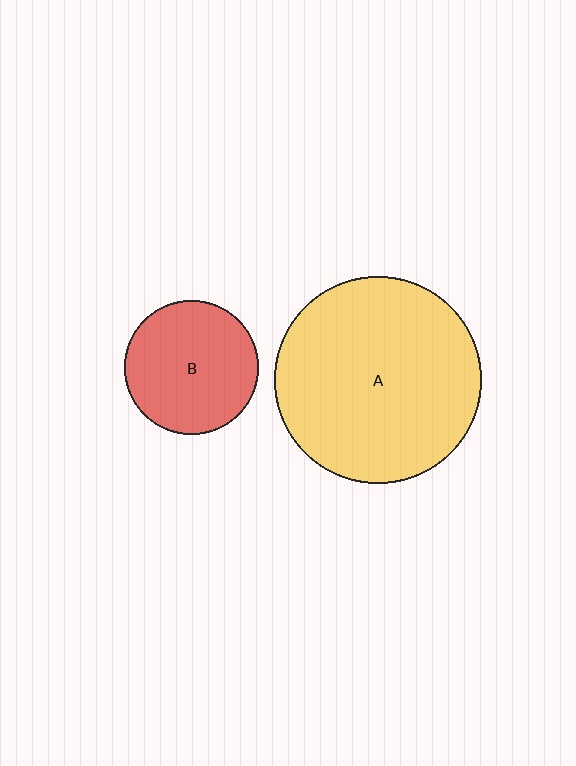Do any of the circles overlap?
No, none of the circles overlap.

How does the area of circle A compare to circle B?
Approximately 2.4 times.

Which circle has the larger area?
Circle A (yellow).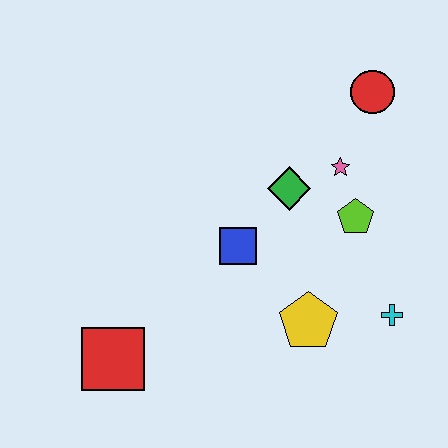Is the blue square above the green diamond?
No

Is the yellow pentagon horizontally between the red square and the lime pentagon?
Yes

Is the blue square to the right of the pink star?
No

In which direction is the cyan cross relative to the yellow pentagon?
The cyan cross is to the right of the yellow pentagon.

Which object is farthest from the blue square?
The red circle is farthest from the blue square.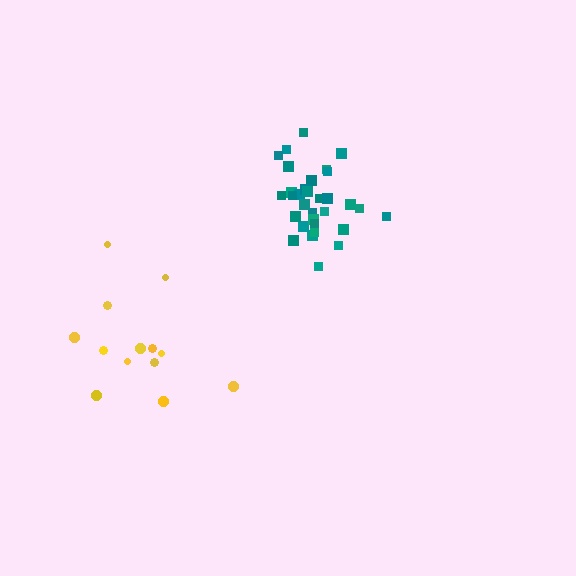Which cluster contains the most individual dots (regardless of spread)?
Teal (33).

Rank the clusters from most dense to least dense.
teal, yellow.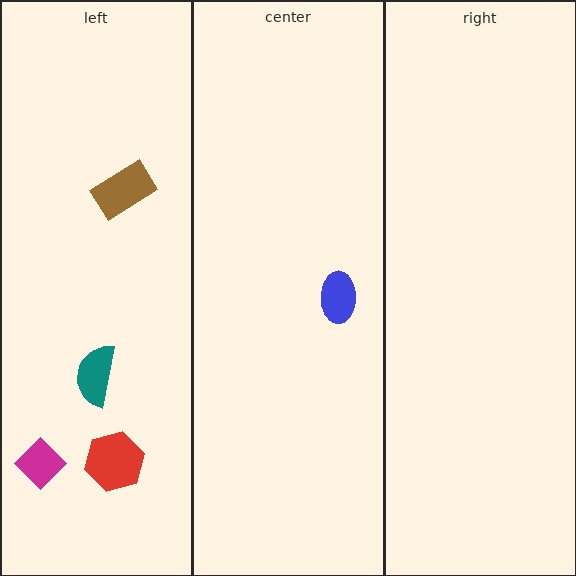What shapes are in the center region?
The blue ellipse.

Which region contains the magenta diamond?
The left region.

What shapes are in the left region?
The red hexagon, the magenta diamond, the teal semicircle, the brown rectangle.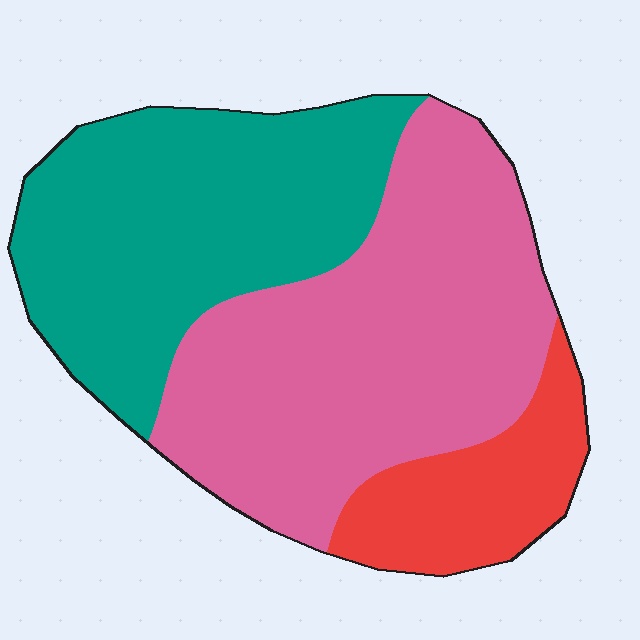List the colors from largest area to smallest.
From largest to smallest: pink, teal, red.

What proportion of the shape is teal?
Teal takes up about three eighths (3/8) of the shape.